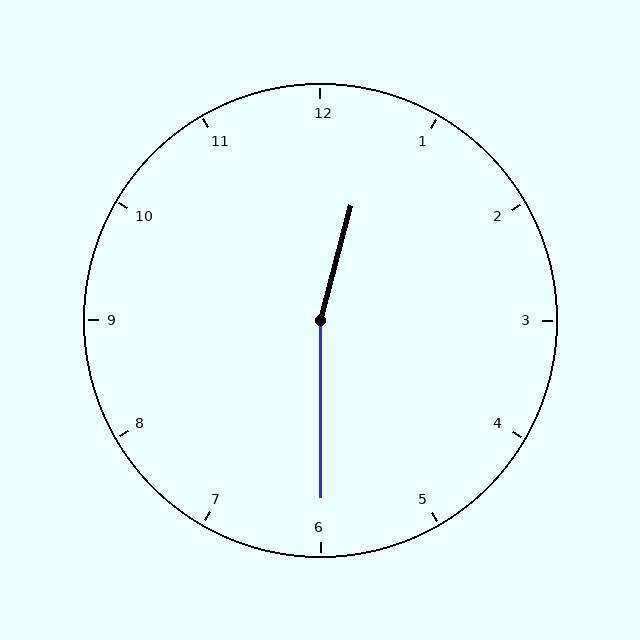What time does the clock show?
12:30.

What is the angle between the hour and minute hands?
Approximately 165 degrees.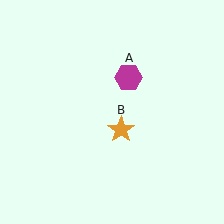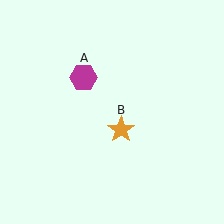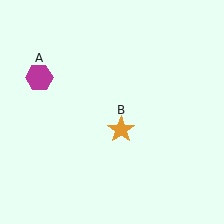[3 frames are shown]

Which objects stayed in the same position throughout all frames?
Orange star (object B) remained stationary.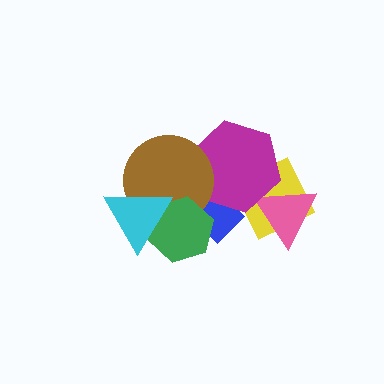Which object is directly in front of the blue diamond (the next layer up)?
The magenta hexagon is directly in front of the blue diamond.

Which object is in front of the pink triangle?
The magenta hexagon is in front of the pink triangle.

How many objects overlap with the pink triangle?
2 objects overlap with the pink triangle.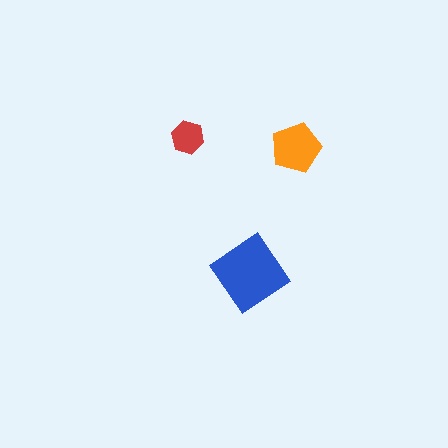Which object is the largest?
The blue diamond.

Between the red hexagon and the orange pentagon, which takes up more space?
The orange pentagon.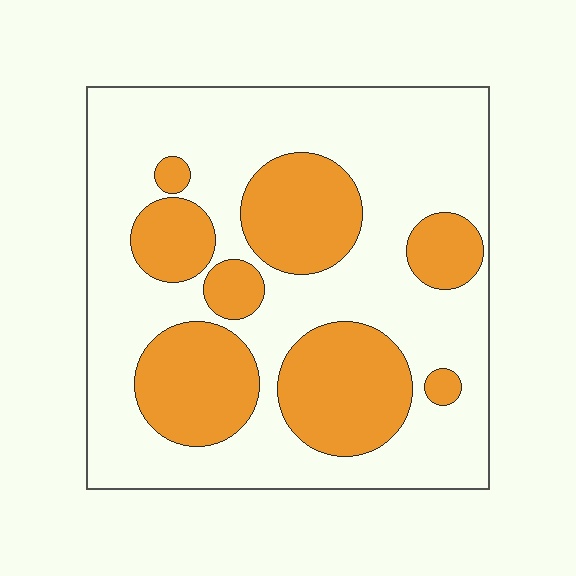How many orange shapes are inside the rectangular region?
8.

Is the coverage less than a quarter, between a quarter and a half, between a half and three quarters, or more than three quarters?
Between a quarter and a half.